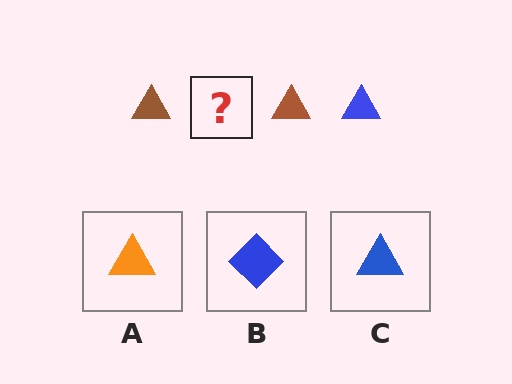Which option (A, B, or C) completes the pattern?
C.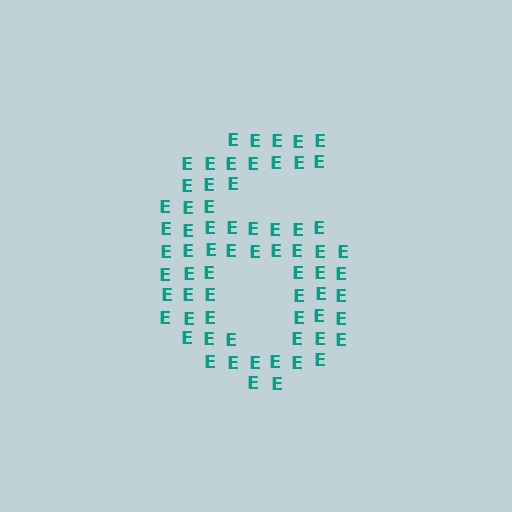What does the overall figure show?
The overall figure shows the digit 6.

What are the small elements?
The small elements are letter E's.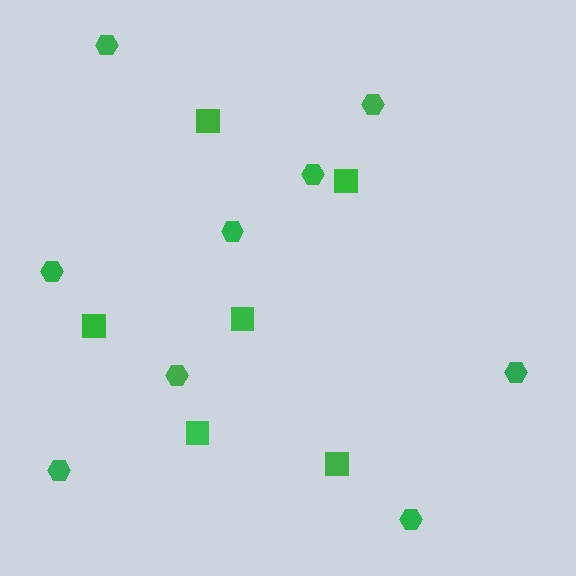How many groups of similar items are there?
There are 2 groups: one group of hexagons (9) and one group of squares (6).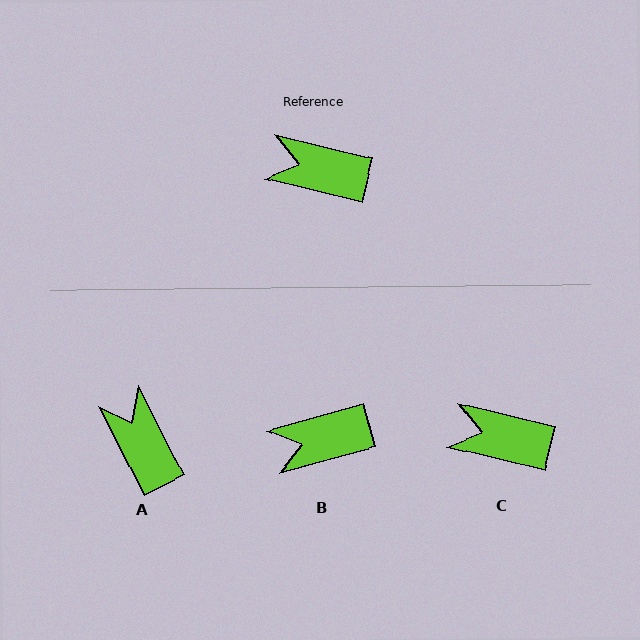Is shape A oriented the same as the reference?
No, it is off by about 49 degrees.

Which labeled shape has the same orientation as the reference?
C.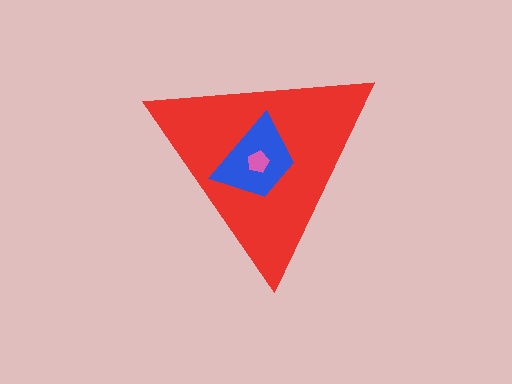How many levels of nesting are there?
3.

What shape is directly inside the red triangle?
The blue trapezoid.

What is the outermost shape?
The red triangle.